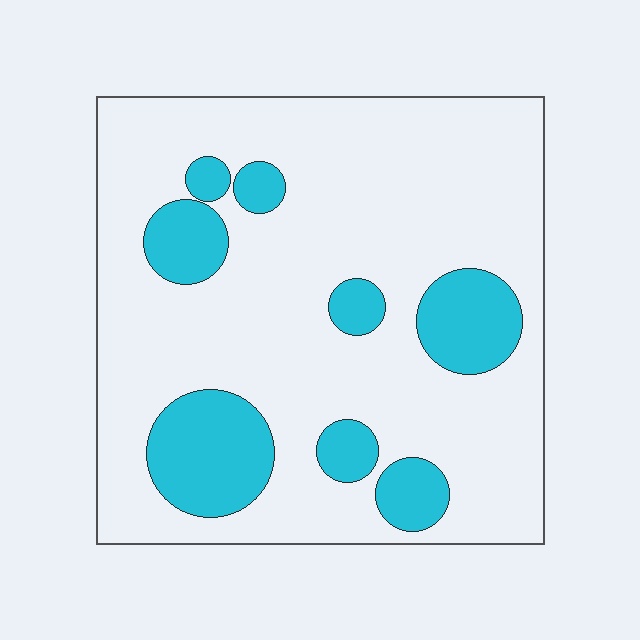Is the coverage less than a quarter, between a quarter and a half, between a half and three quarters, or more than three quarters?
Less than a quarter.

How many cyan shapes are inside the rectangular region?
8.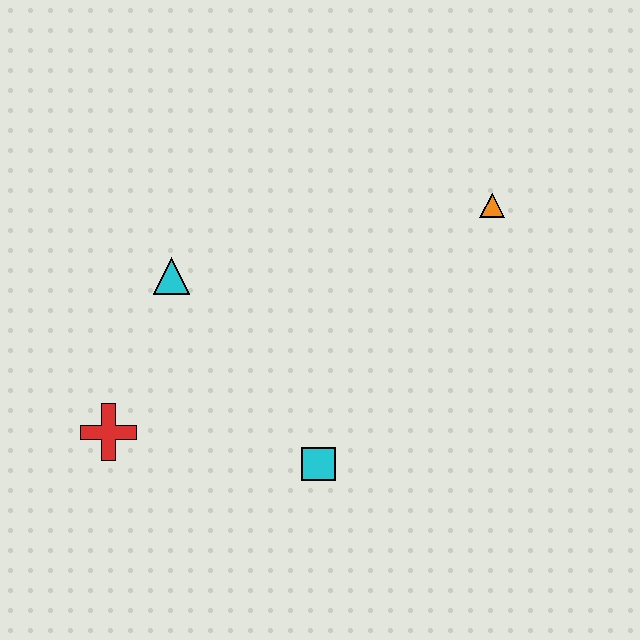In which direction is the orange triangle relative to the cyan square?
The orange triangle is above the cyan square.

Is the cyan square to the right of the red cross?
Yes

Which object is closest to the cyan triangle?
The red cross is closest to the cyan triangle.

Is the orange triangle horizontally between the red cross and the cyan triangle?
No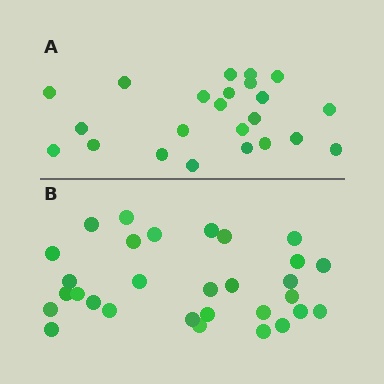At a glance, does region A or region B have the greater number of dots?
Region B (the bottom region) has more dots.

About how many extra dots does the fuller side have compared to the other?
Region B has roughly 8 or so more dots than region A.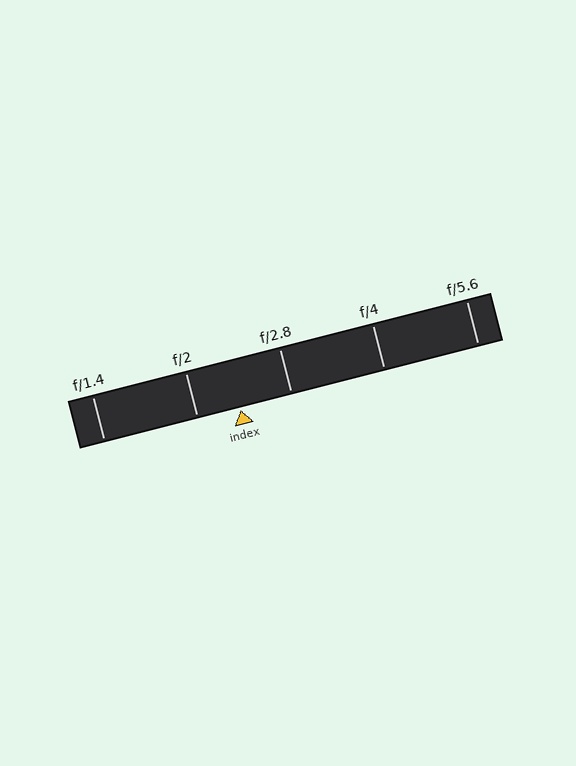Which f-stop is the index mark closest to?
The index mark is closest to f/2.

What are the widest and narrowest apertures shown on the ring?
The widest aperture shown is f/1.4 and the narrowest is f/5.6.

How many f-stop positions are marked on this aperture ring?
There are 5 f-stop positions marked.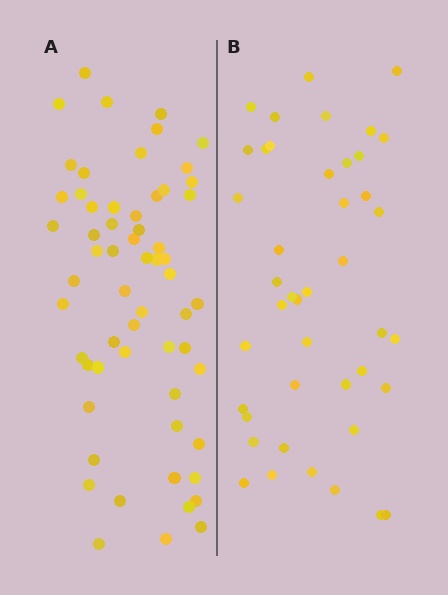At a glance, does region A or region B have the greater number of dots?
Region A (the left region) has more dots.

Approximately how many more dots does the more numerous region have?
Region A has approximately 15 more dots than region B.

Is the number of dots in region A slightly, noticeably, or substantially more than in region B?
Region A has noticeably more, but not dramatically so. The ratio is roughly 1.4 to 1.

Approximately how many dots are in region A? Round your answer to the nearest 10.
About 60 dots.